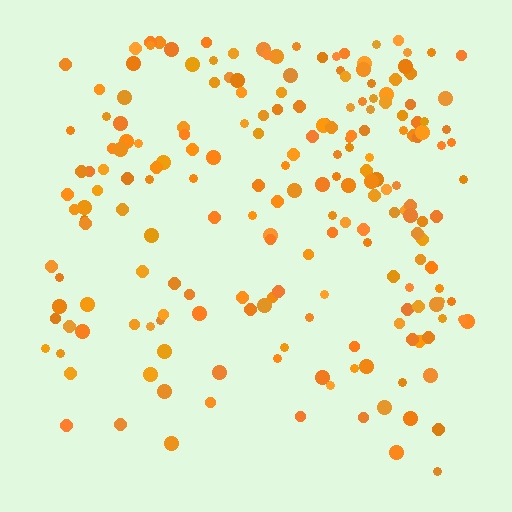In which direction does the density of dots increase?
From bottom to top, with the top side densest.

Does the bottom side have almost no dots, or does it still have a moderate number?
Still a moderate number, just noticeably fewer than the top.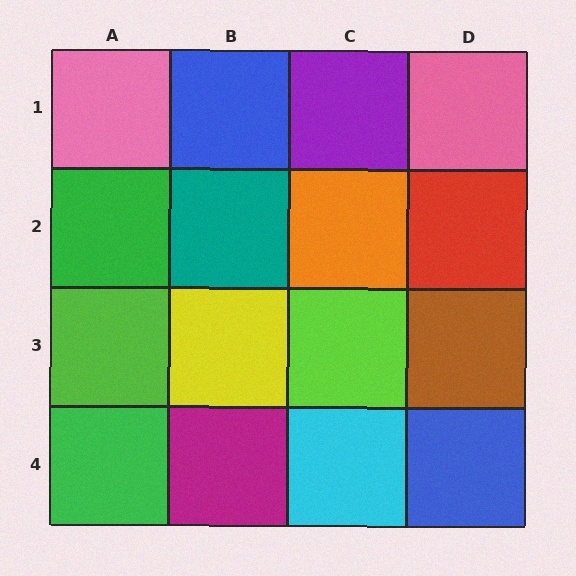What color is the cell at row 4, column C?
Cyan.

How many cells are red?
1 cell is red.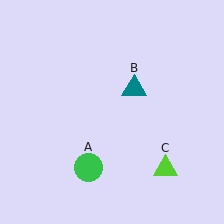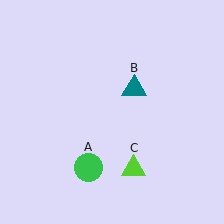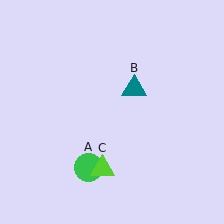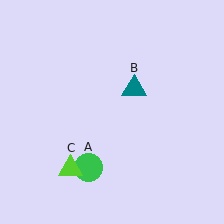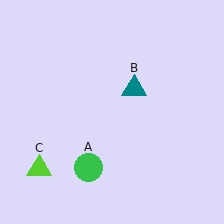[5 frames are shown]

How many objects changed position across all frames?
1 object changed position: lime triangle (object C).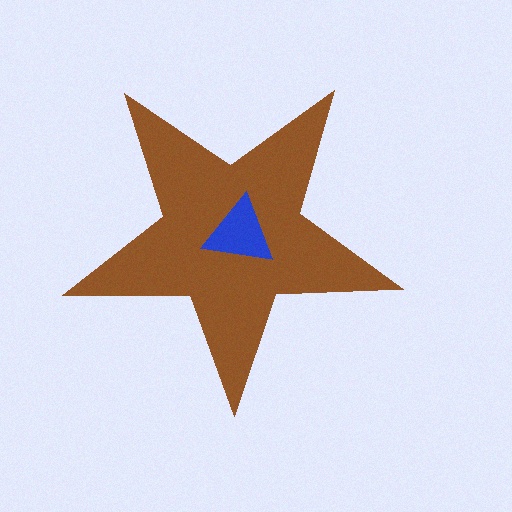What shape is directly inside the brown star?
The blue triangle.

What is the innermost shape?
The blue triangle.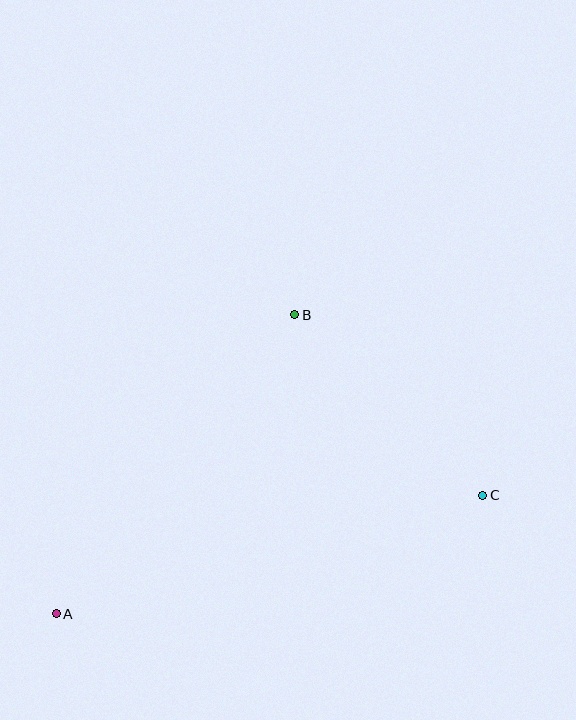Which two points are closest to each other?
Points B and C are closest to each other.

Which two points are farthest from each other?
Points A and C are farthest from each other.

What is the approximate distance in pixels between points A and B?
The distance between A and B is approximately 382 pixels.